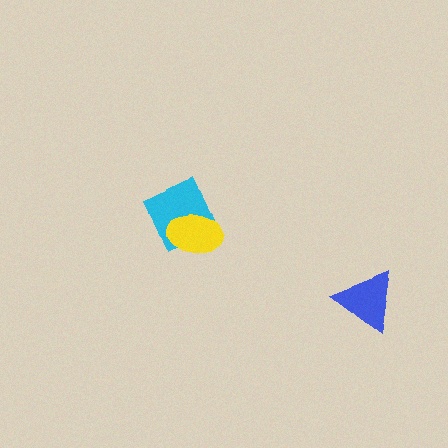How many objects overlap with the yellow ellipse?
1 object overlaps with the yellow ellipse.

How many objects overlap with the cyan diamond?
1 object overlaps with the cyan diamond.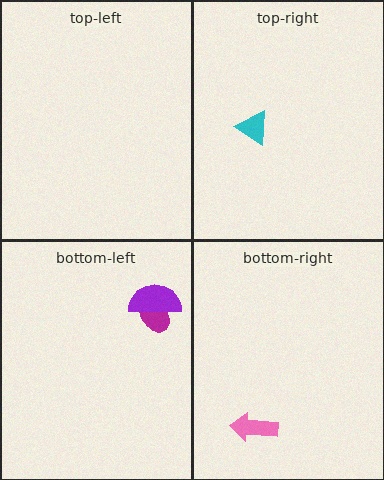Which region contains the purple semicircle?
The bottom-left region.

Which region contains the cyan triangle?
The top-right region.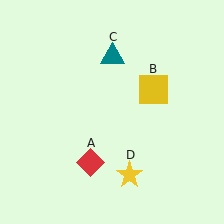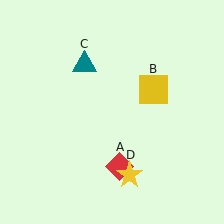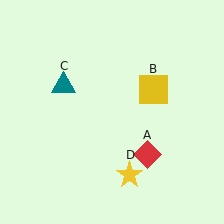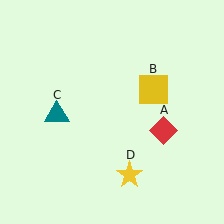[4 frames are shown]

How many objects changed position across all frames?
2 objects changed position: red diamond (object A), teal triangle (object C).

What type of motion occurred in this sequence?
The red diamond (object A), teal triangle (object C) rotated counterclockwise around the center of the scene.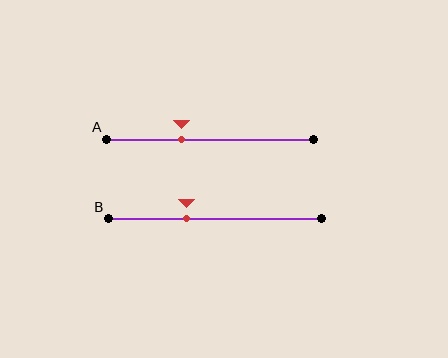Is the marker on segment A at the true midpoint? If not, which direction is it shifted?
No, the marker on segment A is shifted to the left by about 14% of the segment length.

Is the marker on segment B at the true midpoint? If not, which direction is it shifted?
No, the marker on segment B is shifted to the left by about 14% of the segment length.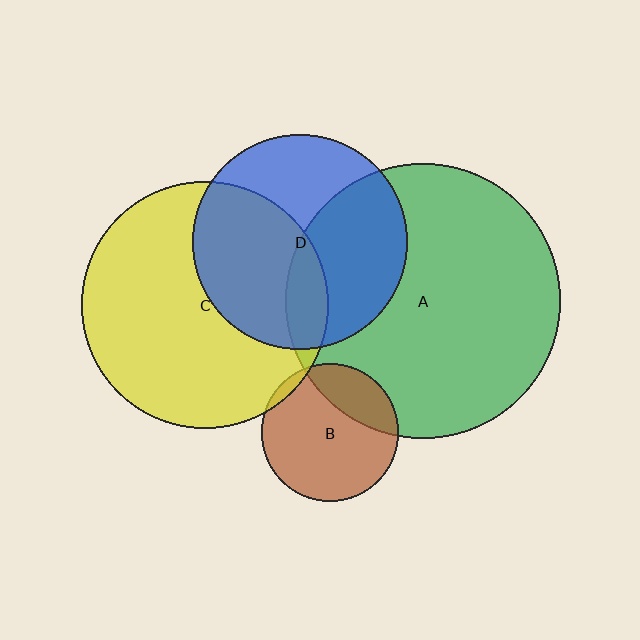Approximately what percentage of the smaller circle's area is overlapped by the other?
Approximately 10%.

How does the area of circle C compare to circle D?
Approximately 1.3 times.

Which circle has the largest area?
Circle A (green).